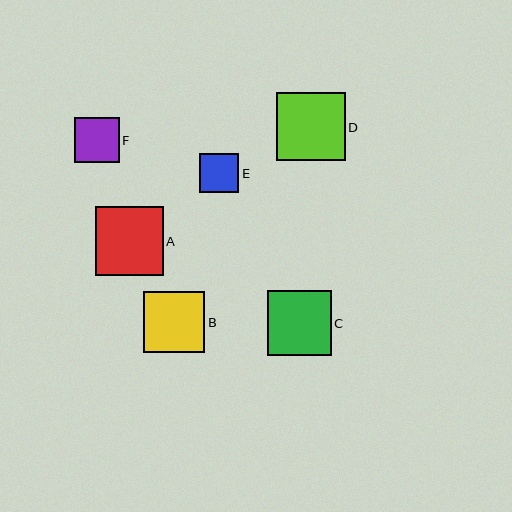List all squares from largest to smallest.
From largest to smallest: A, D, C, B, F, E.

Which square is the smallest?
Square E is the smallest with a size of approximately 39 pixels.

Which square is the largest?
Square A is the largest with a size of approximately 68 pixels.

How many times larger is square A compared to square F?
Square A is approximately 1.5 times the size of square F.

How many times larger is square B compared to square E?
Square B is approximately 1.6 times the size of square E.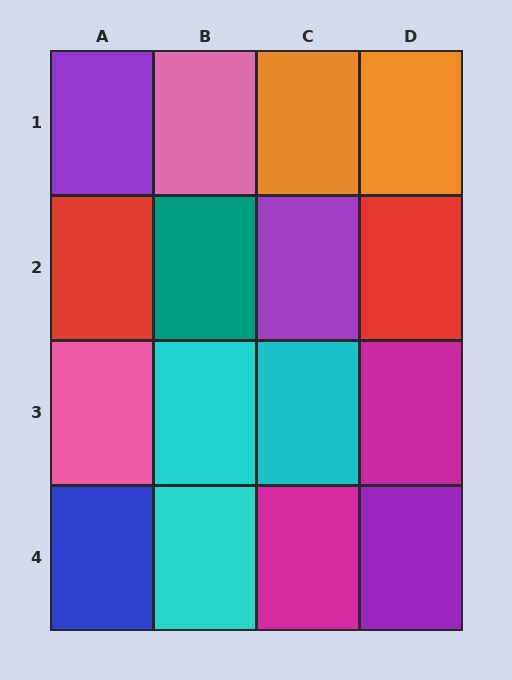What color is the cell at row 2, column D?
Red.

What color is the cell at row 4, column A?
Blue.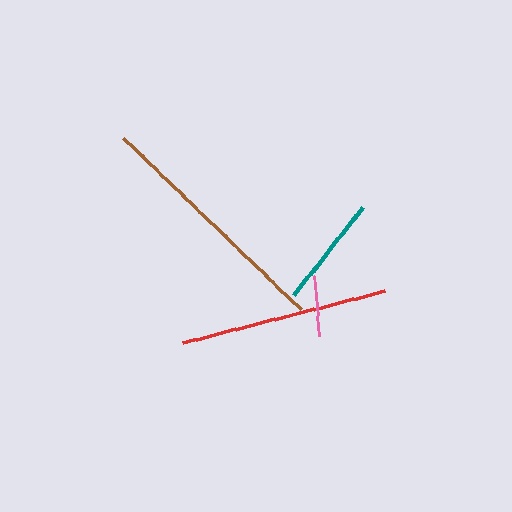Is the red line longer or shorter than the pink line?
The red line is longer than the pink line.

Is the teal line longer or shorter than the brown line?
The brown line is longer than the teal line.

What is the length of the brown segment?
The brown segment is approximately 247 pixels long.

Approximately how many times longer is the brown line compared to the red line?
The brown line is approximately 1.2 times the length of the red line.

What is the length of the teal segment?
The teal segment is approximately 112 pixels long.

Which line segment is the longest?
The brown line is the longest at approximately 247 pixels.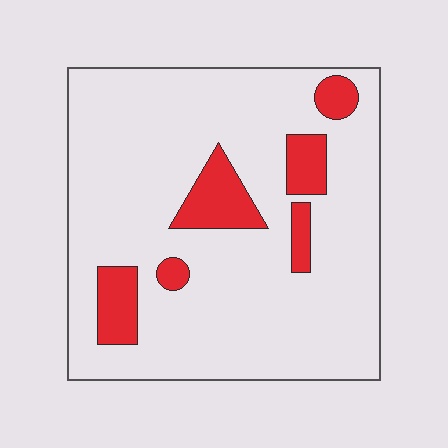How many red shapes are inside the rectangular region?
6.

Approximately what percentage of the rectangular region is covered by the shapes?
Approximately 15%.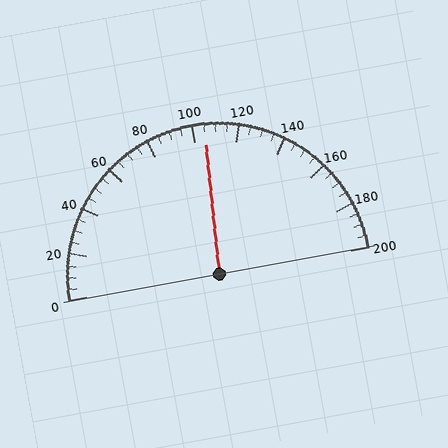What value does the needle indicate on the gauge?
The needle indicates approximately 105.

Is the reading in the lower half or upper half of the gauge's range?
The reading is in the upper half of the range (0 to 200).